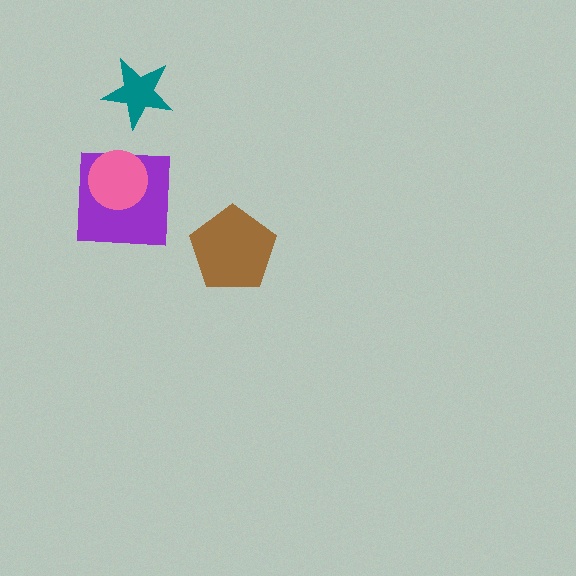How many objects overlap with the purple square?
1 object overlaps with the purple square.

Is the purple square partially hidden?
Yes, it is partially covered by another shape.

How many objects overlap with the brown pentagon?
0 objects overlap with the brown pentagon.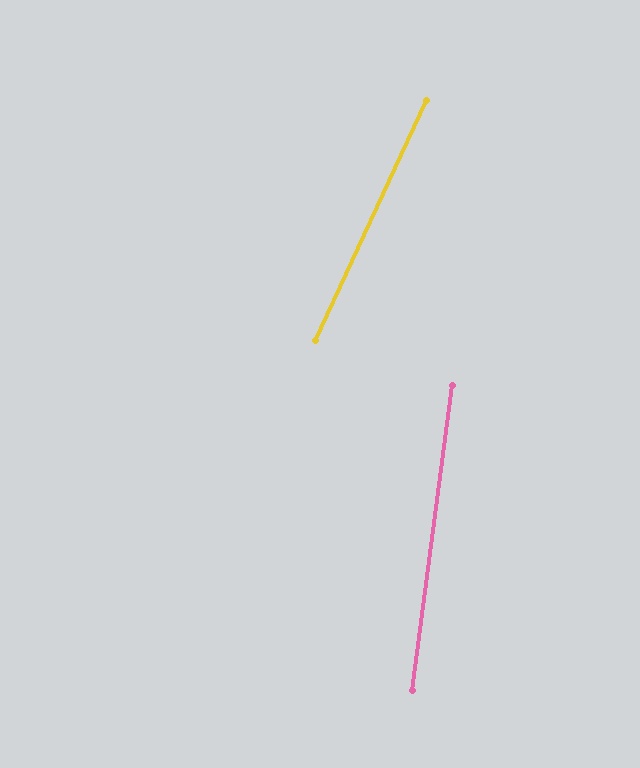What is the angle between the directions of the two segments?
Approximately 17 degrees.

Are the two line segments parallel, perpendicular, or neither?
Neither parallel nor perpendicular — they differ by about 17°.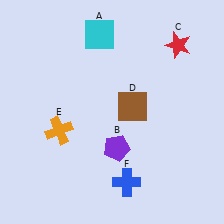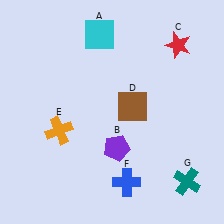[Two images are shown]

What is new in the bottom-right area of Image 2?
A teal cross (G) was added in the bottom-right area of Image 2.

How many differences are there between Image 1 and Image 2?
There is 1 difference between the two images.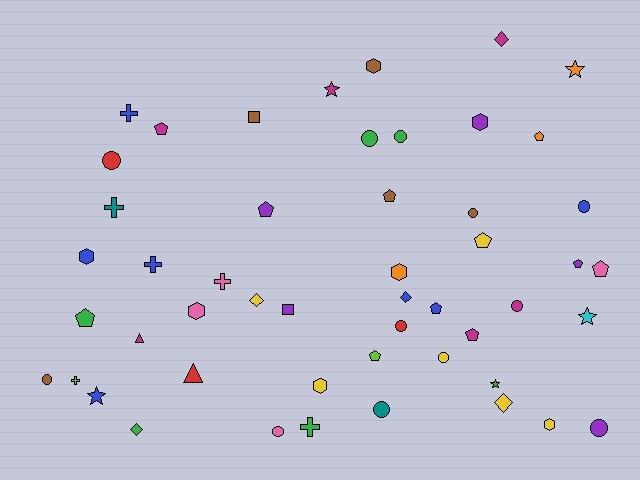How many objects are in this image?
There are 50 objects.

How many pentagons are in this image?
There are 11 pentagons.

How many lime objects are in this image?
There are 2 lime objects.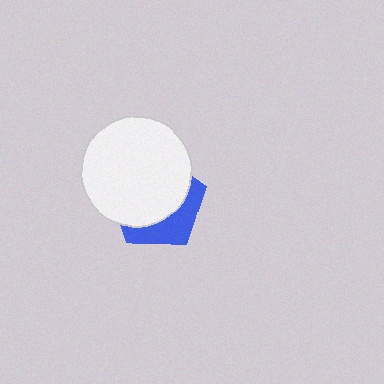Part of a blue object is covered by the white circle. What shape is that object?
It is a pentagon.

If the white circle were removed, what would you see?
You would see the complete blue pentagon.